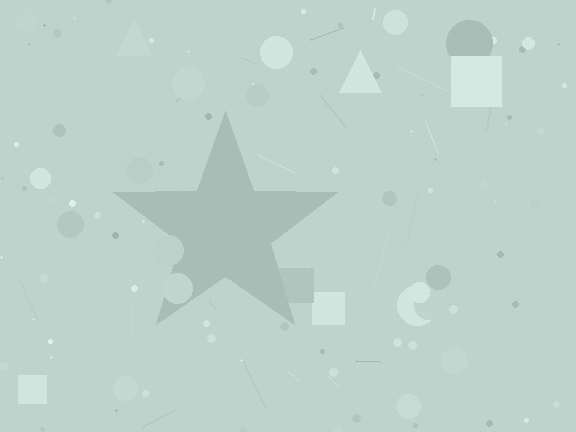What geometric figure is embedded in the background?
A star is embedded in the background.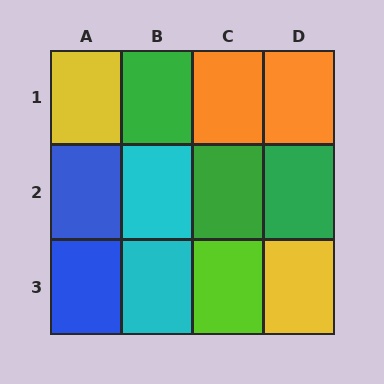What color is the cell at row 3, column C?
Lime.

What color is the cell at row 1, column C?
Orange.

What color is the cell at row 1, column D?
Orange.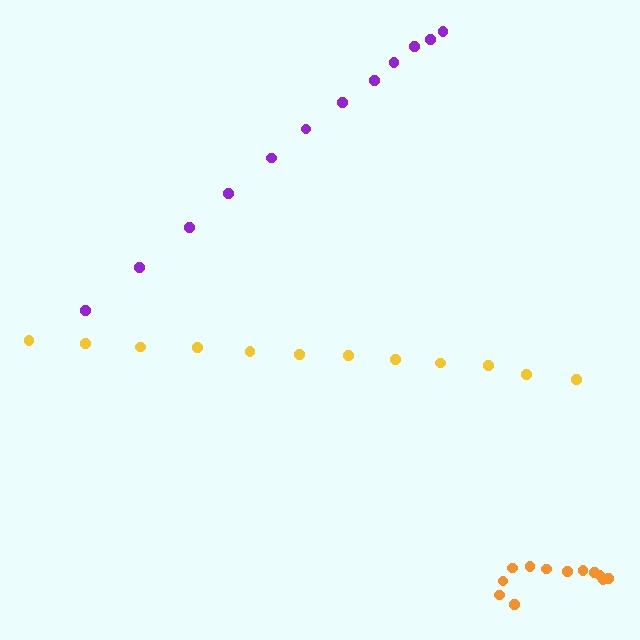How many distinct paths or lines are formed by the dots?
There are 3 distinct paths.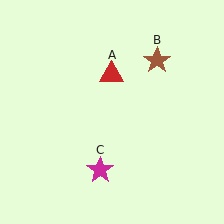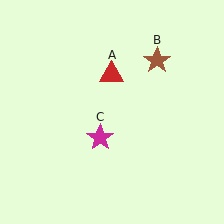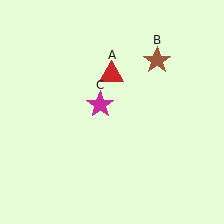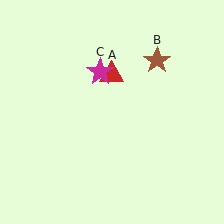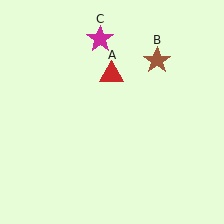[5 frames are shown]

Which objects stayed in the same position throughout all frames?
Red triangle (object A) and brown star (object B) remained stationary.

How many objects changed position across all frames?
1 object changed position: magenta star (object C).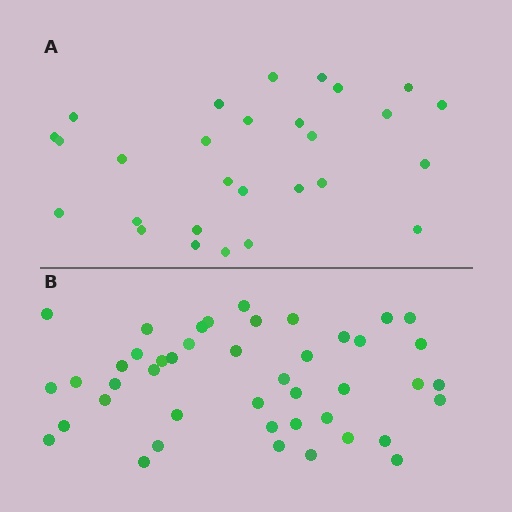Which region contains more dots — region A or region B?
Region B (the bottom region) has more dots.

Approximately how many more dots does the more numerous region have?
Region B has approximately 15 more dots than region A.